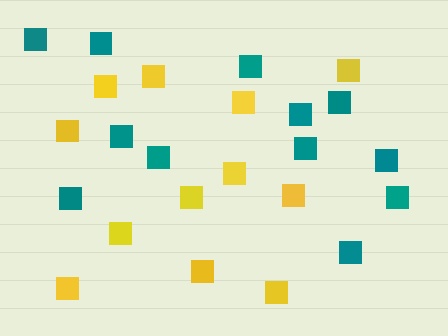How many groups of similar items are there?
There are 2 groups: one group of yellow squares (12) and one group of teal squares (12).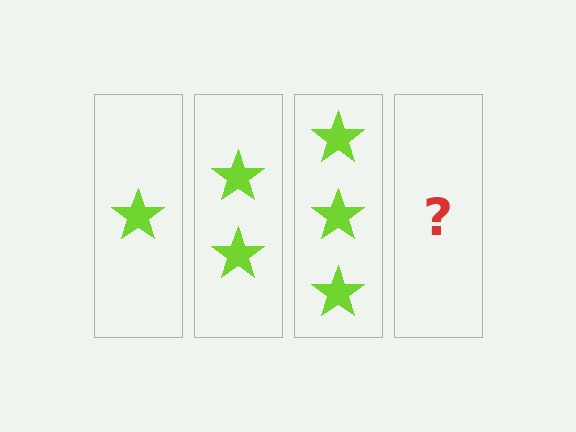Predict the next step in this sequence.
The next step is 4 stars.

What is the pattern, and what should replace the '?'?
The pattern is that each step adds one more star. The '?' should be 4 stars.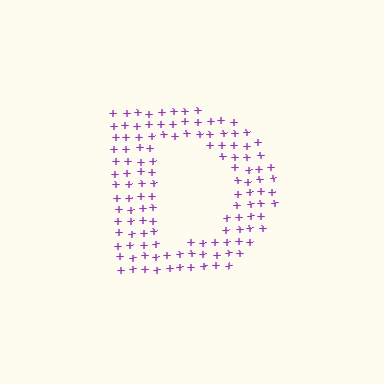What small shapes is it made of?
It is made of small plus signs.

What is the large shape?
The large shape is the letter D.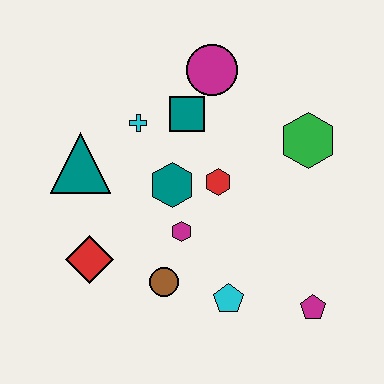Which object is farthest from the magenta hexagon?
The magenta circle is farthest from the magenta hexagon.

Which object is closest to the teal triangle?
The cyan cross is closest to the teal triangle.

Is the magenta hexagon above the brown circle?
Yes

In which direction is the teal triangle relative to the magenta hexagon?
The teal triangle is to the left of the magenta hexagon.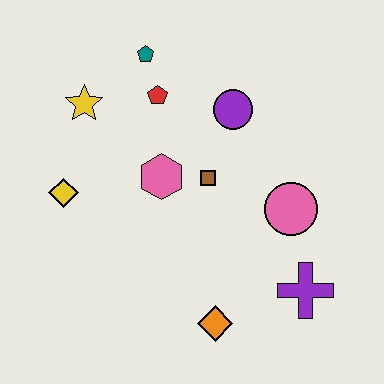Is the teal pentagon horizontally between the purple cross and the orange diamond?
No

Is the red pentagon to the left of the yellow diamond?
No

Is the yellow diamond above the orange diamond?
Yes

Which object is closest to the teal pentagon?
The red pentagon is closest to the teal pentagon.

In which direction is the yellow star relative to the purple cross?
The yellow star is to the left of the purple cross.